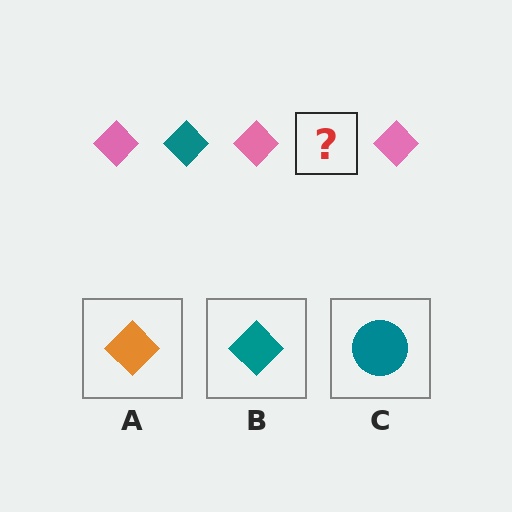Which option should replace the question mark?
Option B.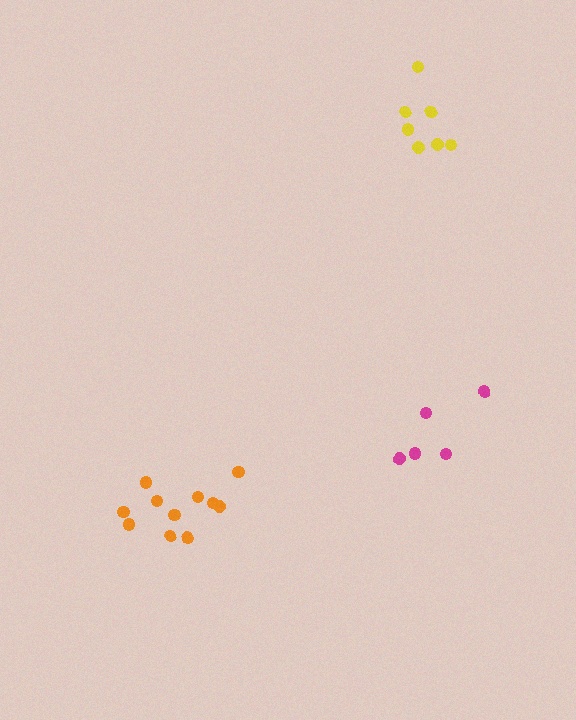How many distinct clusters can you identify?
There are 3 distinct clusters.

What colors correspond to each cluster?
The clusters are colored: yellow, orange, magenta.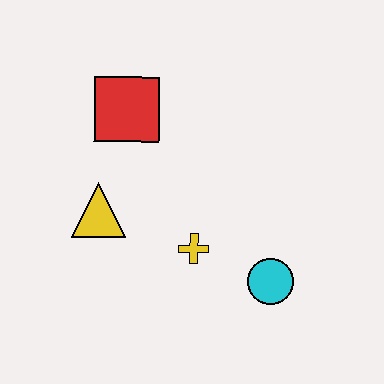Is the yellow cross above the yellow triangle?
No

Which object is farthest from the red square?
The cyan circle is farthest from the red square.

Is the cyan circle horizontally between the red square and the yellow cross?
No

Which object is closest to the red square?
The yellow triangle is closest to the red square.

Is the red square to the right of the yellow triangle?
Yes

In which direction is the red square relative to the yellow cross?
The red square is above the yellow cross.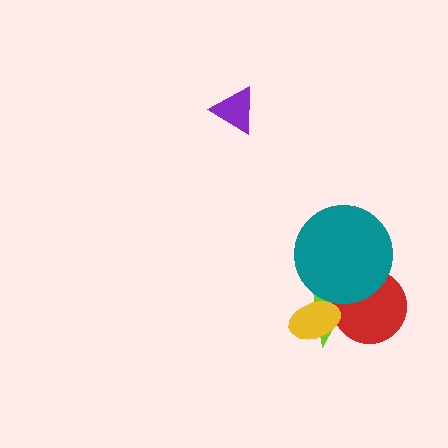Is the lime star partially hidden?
Yes, it is partially covered by another shape.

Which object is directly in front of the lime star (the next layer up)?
The red circle is directly in front of the lime star.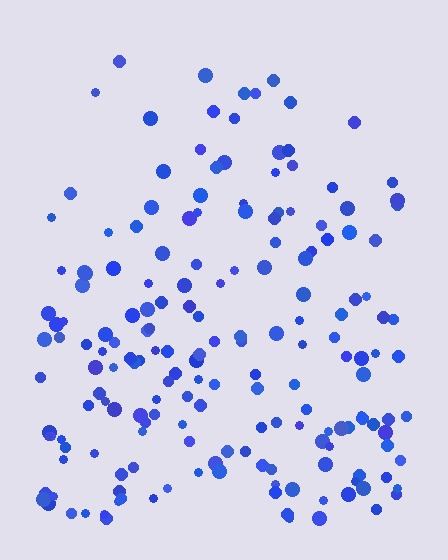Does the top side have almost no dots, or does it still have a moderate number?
Still a moderate number, just noticeably fewer than the bottom.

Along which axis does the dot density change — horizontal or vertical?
Vertical.